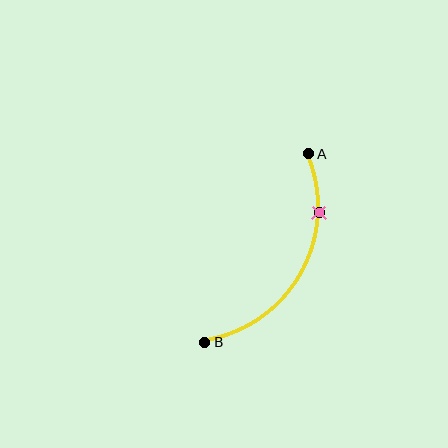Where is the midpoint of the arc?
The arc midpoint is the point on the curve farthest from the straight line joining A and B. It sits to the right of that line.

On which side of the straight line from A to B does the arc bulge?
The arc bulges to the right of the straight line connecting A and B.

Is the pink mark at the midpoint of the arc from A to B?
No. The pink mark lies on the arc but is closer to endpoint A. The arc midpoint would be at the point on the curve equidistant along the arc from both A and B.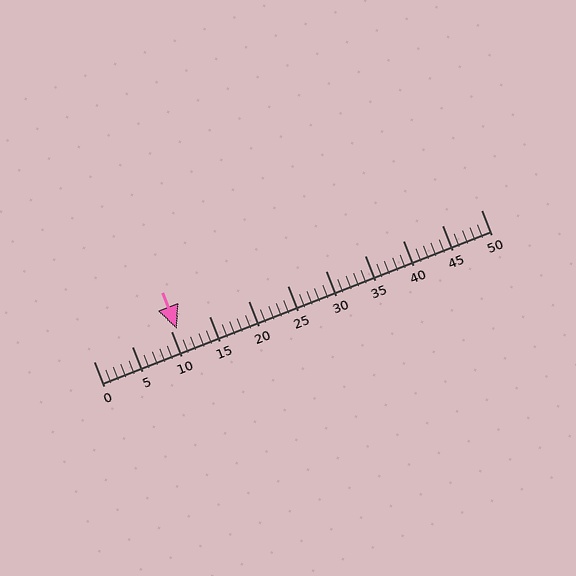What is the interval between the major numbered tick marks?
The major tick marks are spaced 5 units apart.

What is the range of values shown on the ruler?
The ruler shows values from 0 to 50.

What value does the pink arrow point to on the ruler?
The pink arrow points to approximately 11.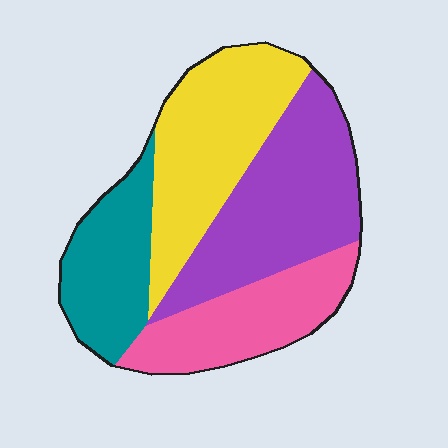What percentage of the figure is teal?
Teal covers roughly 20% of the figure.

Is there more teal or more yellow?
Yellow.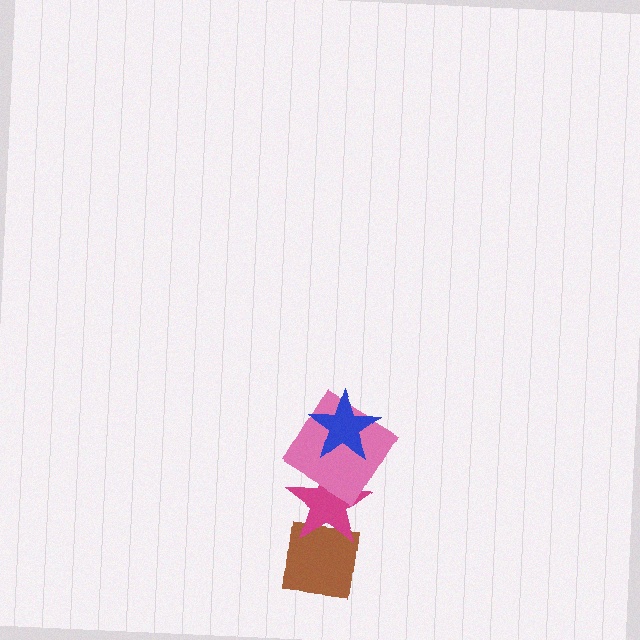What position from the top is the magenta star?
The magenta star is 3rd from the top.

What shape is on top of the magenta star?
The pink diamond is on top of the magenta star.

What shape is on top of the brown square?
The magenta star is on top of the brown square.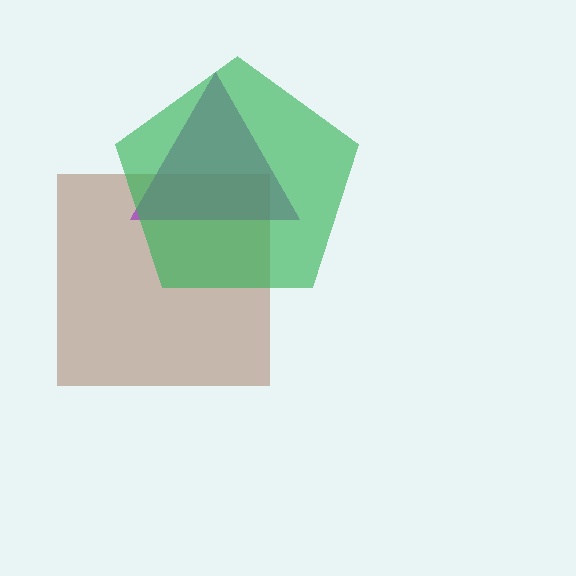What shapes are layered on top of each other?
The layered shapes are: a brown square, a purple triangle, a green pentagon.